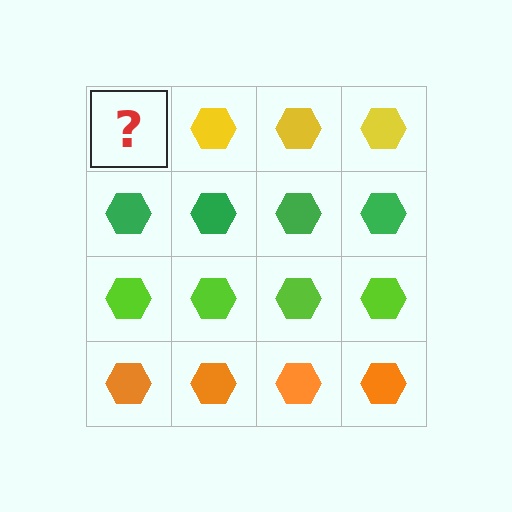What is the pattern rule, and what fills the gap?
The rule is that each row has a consistent color. The gap should be filled with a yellow hexagon.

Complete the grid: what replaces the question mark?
The question mark should be replaced with a yellow hexagon.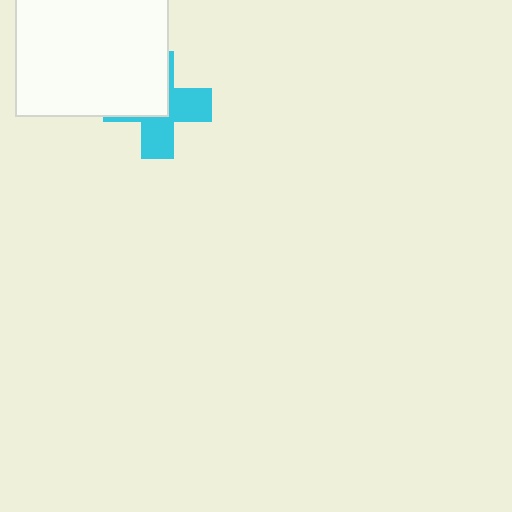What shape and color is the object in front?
The object in front is a white square.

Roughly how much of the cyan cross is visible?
About half of it is visible (roughly 51%).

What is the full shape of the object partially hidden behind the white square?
The partially hidden object is a cyan cross.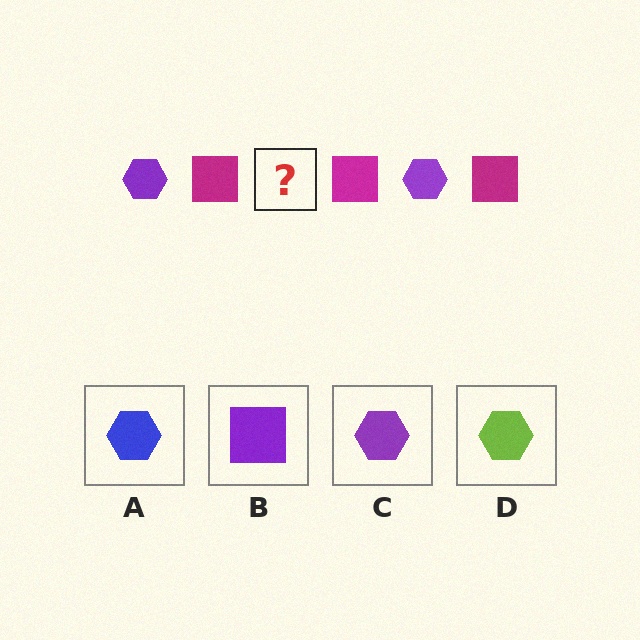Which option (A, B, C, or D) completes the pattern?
C.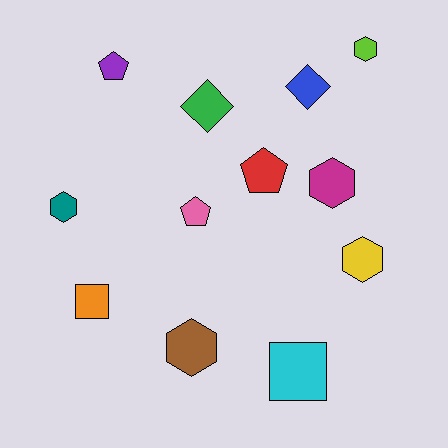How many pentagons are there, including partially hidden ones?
There are 3 pentagons.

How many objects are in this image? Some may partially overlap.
There are 12 objects.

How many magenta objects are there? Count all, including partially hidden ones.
There is 1 magenta object.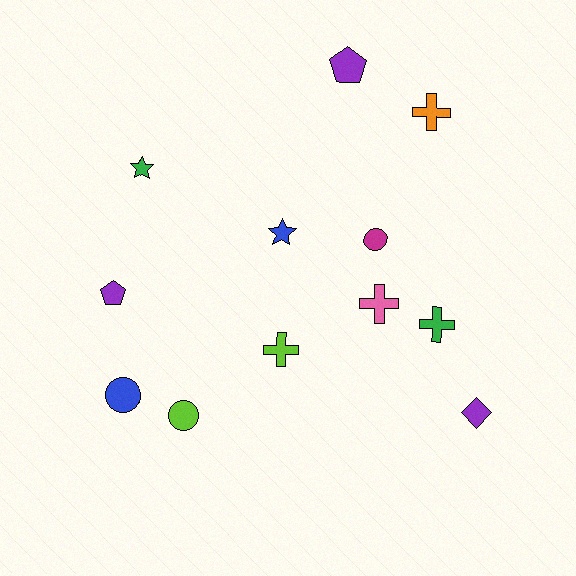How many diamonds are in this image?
There is 1 diamond.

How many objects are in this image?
There are 12 objects.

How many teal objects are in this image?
There are no teal objects.